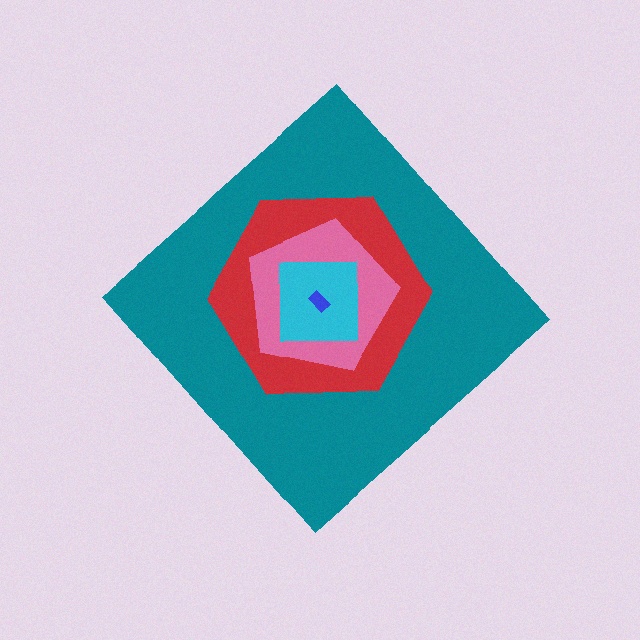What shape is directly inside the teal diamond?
The red hexagon.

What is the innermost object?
The blue rectangle.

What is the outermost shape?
The teal diamond.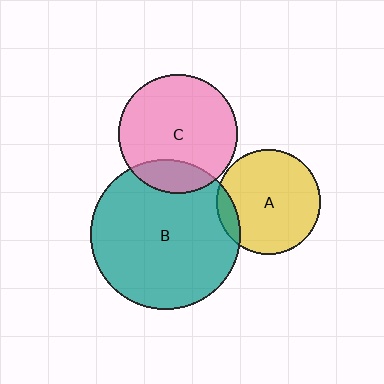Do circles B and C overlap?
Yes.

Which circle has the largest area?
Circle B (teal).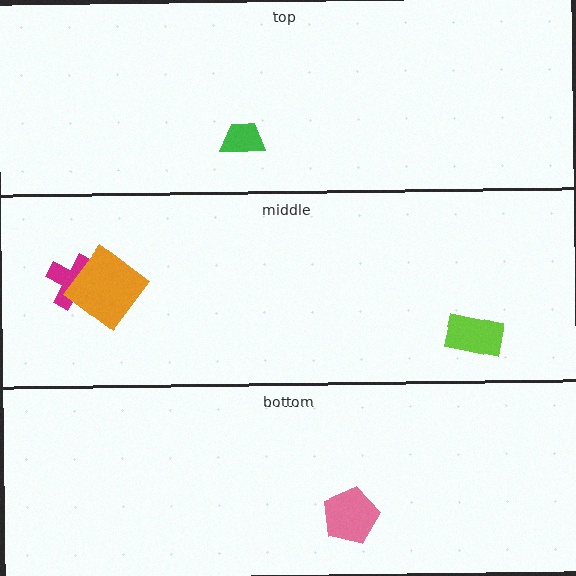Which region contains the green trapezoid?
The top region.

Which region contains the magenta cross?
The middle region.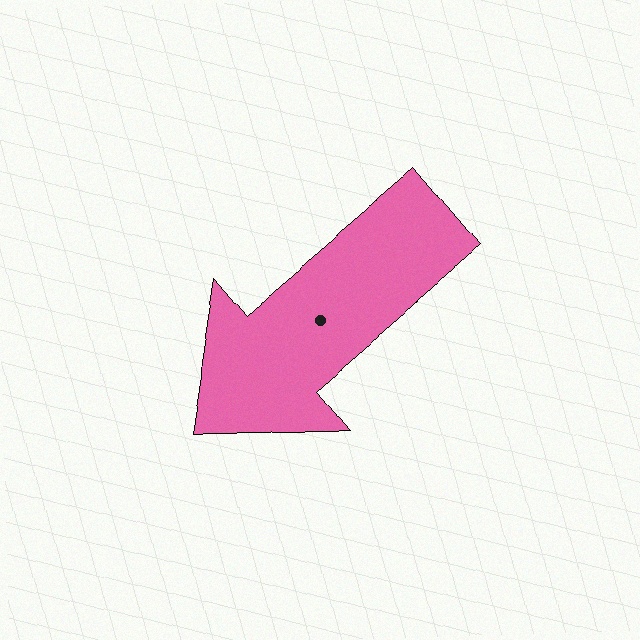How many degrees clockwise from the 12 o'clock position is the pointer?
Approximately 230 degrees.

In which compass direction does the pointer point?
Southwest.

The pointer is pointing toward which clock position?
Roughly 8 o'clock.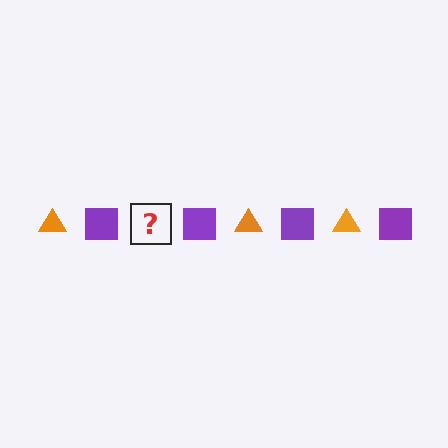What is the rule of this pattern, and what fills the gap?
The rule is that the pattern alternates between orange triangle and purple square. The gap should be filled with an orange triangle.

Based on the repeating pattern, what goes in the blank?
The blank should be an orange triangle.